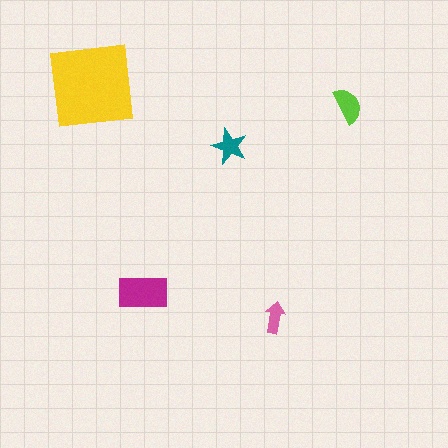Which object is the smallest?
The pink arrow.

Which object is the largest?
The yellow square.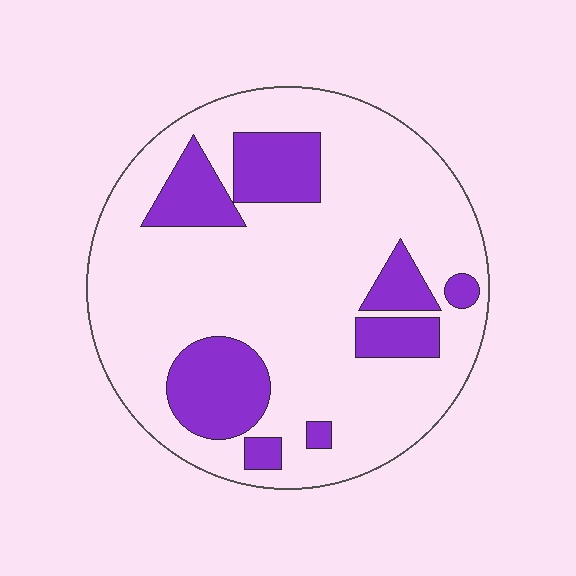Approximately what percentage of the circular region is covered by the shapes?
Approximately 25%.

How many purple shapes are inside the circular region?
8.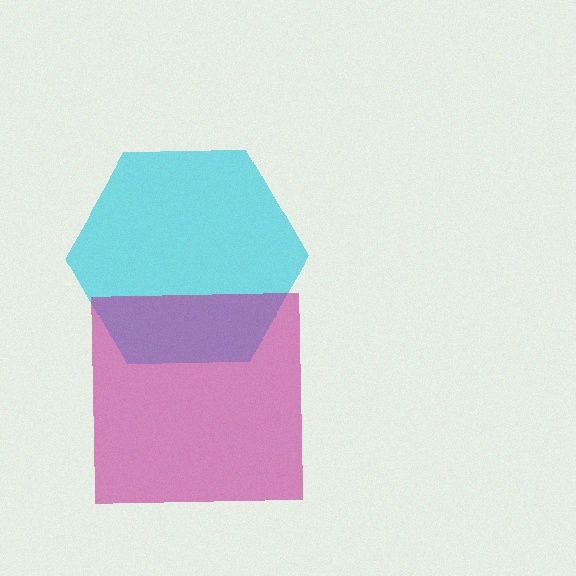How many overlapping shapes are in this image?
There are 2 overlapping shapes in the image.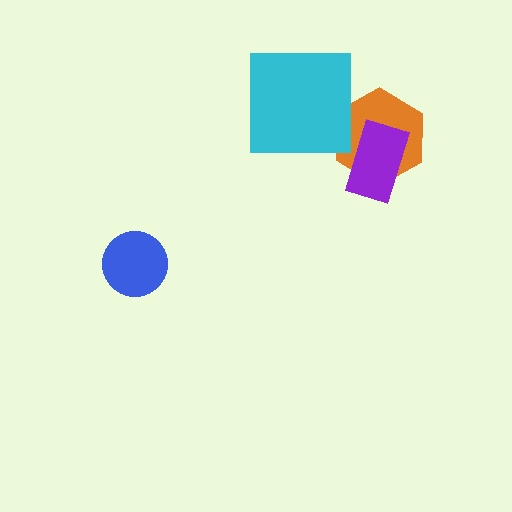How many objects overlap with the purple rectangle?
1 object overlaps with the purple rectangle.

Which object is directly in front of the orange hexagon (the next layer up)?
The purple rectangle is directly in front of the orange hexagon.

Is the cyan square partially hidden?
No, no other shape covers it.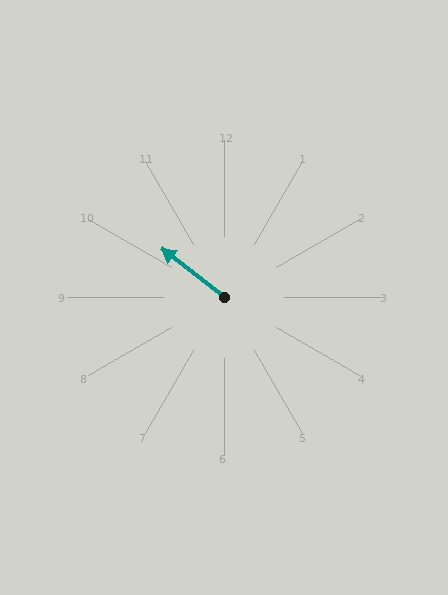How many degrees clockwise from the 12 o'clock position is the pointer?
Approximately 308 degrees.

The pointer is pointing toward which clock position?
Roughly 10 o'clock.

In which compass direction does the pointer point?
Northwest.